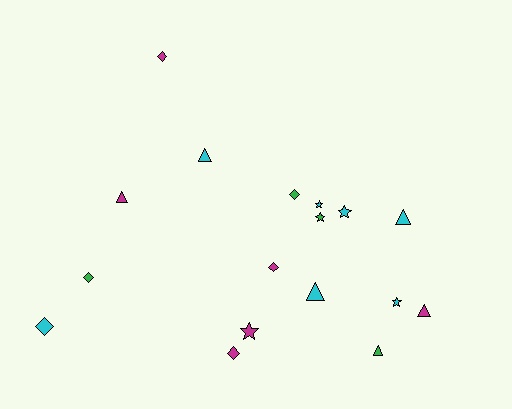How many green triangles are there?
There is 1 green triangle.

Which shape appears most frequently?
Diamond, with 6 objects.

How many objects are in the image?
There are 17 objects.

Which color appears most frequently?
Cyan, with 7 objects.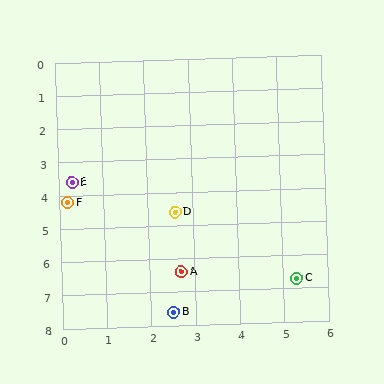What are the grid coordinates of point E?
Point E is at approximately (0.3, 3.6).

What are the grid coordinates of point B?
Point B is at approximately (2.5, 7.6).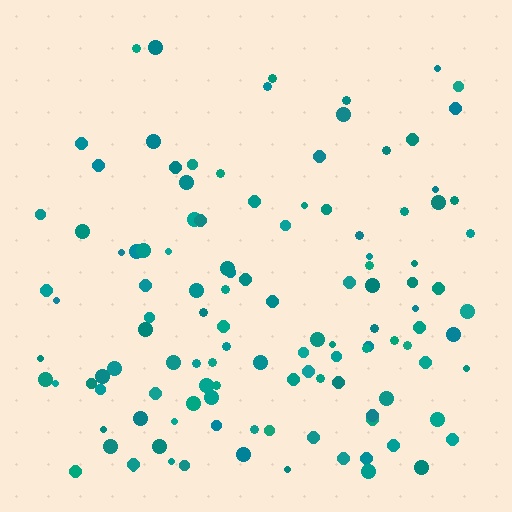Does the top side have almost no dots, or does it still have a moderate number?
Still a moderate number, just noticeably fewer than the bottom.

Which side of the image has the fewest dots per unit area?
The top.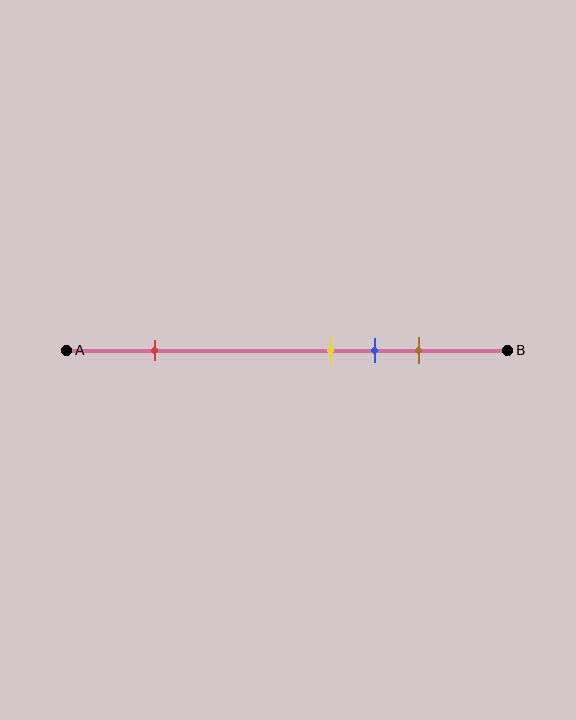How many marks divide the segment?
There are 4 marks dividing the segment.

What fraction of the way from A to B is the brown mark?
The brown mark is approximately 80% (0.8) of the way from A to B.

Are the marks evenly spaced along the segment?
No, the marks are not evenly spaced.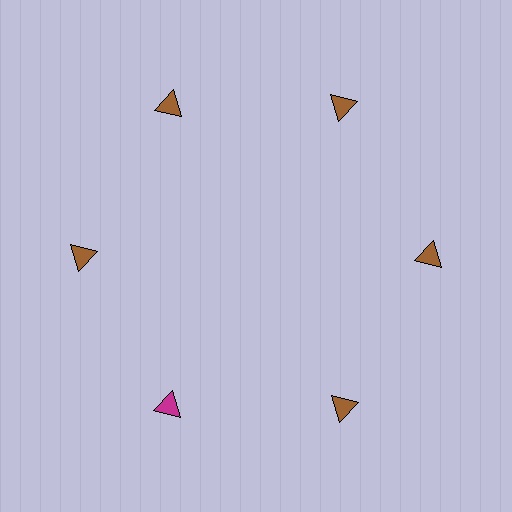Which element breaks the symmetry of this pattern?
The magenta triangle at roughly the 7 o'clock position breaks the symmetry. All other shapes are brown triangles.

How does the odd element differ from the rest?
It has a different color: magenta instead of brown.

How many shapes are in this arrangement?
There are 6 shapes arranged in a ring pattern.